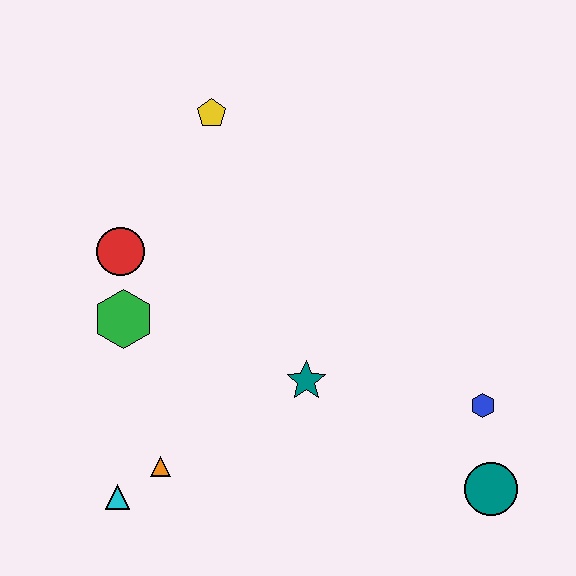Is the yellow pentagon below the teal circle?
No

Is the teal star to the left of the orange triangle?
No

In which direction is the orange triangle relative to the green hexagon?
The orange triangle is below the green hexagon.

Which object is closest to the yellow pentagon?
The red circle is closest to the yellow pentagon.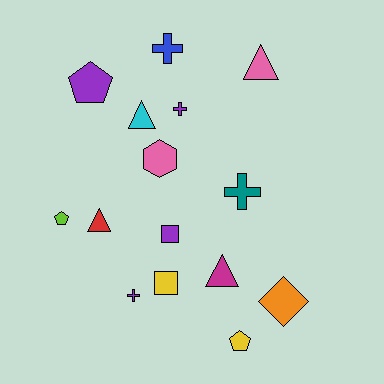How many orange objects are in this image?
There is 1 orange object.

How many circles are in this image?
There are no circles.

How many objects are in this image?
There are 15 objects.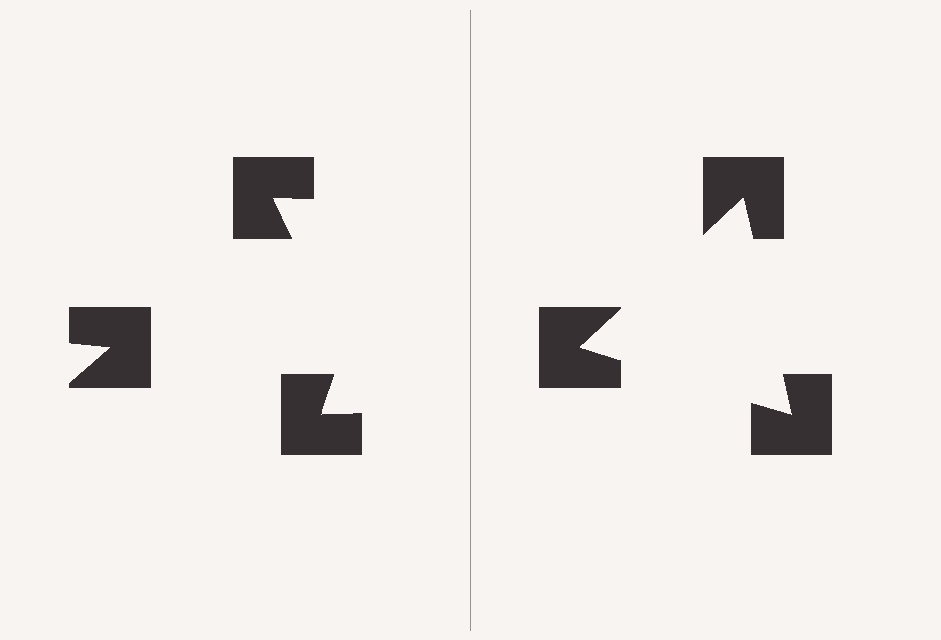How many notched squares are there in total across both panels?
6 — 3 on each side.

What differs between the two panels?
The notched squares are positioned identically on both sides; only the wedge orientations differ. On the right they align to a triangle; on the left they are misaligned.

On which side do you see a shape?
An illusory triangle appears on the right side. On the left side the wedge cuts are rotated, so no coherent shape forms.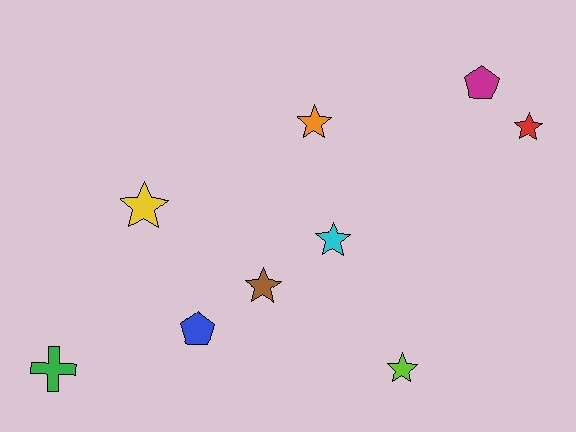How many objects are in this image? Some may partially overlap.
There are 9 objects.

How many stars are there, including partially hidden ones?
There are 6 stars.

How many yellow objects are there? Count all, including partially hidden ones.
There is 1 yellow object.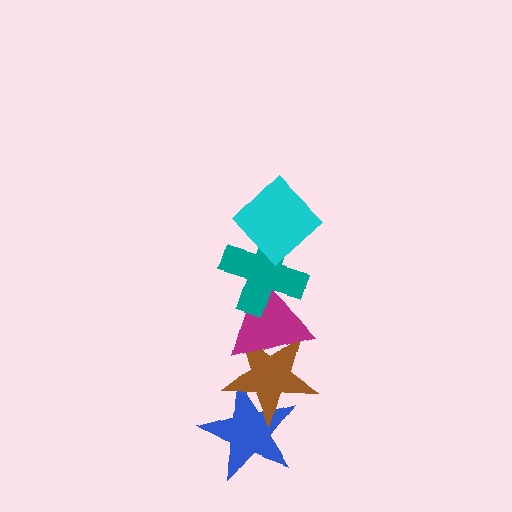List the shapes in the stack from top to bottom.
From top to bottom: the cyan diamond, the teal cross, the magenta triangle, the brown star, the blue star.